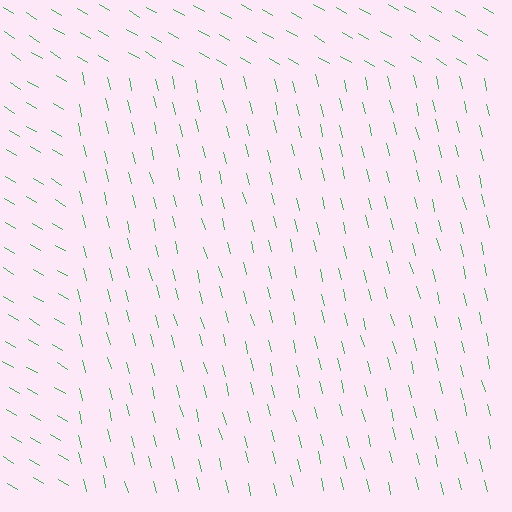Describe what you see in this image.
The image is filled with small green line segments. A rectangle region in the image has lines oriented differently from the surrounding lines, creating a visible texture boundary.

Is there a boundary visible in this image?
Yes, there is a texture boundary formed by a change in line orientation.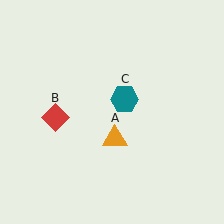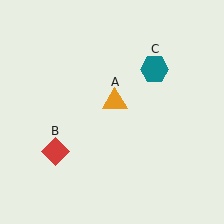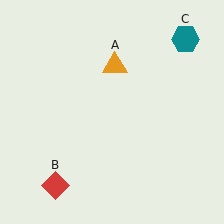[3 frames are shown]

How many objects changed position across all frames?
3 objects changed position: orange triangle (object A), red diamond (object B), teal hexagon (object C).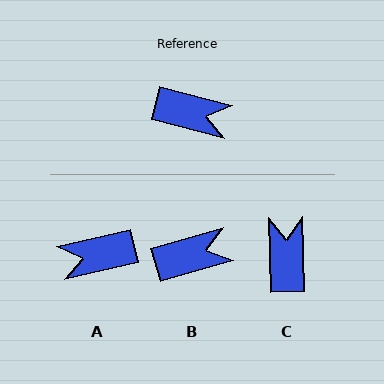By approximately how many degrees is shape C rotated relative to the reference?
Approximately 107 degrees counter-clockwise.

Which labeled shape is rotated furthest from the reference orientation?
A, about 151 degrees away.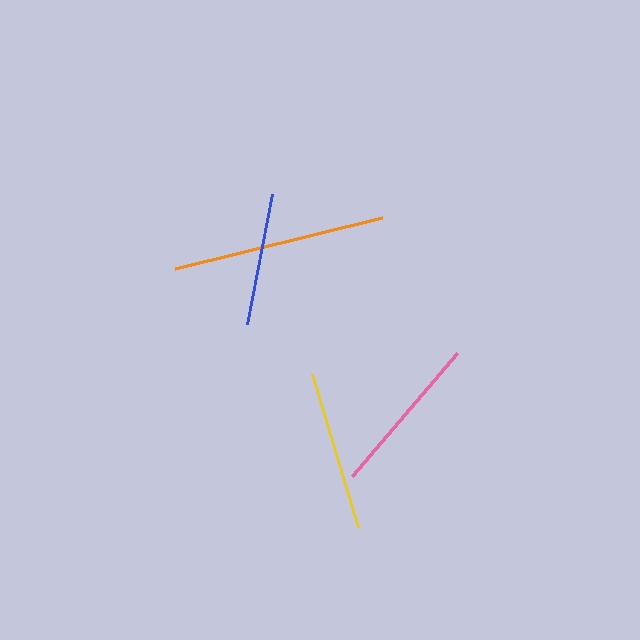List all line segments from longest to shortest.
From longest to shortest: orange, pink, yellow, blue.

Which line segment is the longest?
The orange line is the longest at approximately 214 pixels.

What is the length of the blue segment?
The blue segment is approximately 132 pixels long.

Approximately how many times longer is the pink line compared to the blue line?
The pink line is approximately 1.2 times the length of the blue line.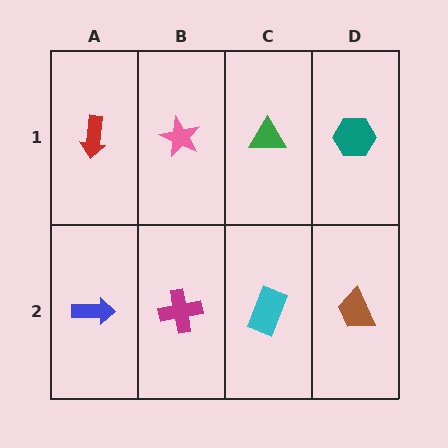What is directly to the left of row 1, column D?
A green triangle.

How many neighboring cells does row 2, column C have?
3.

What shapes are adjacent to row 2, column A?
A red arrow (row 1, column A), a magenta cross (row 2, column B).